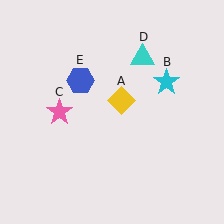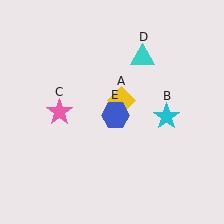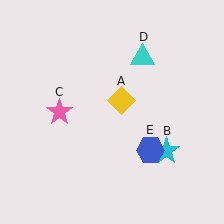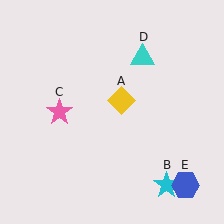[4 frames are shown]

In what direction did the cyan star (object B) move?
The cyan star (object B) moved down.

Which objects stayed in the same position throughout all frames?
Yellow diamond (object A) and pink star (object C) and cyan triangle (object D) remained stationary.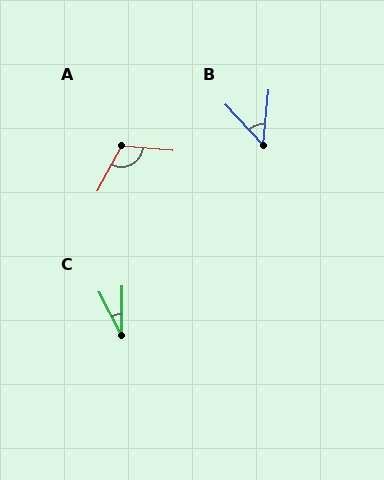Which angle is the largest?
A, at approximately 113 degrees.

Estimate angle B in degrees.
Approximately 49 degrees.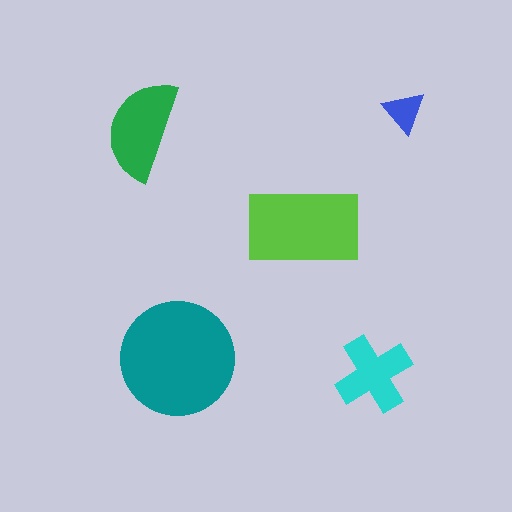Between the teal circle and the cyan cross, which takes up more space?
The teal circle.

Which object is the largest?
The teal circle.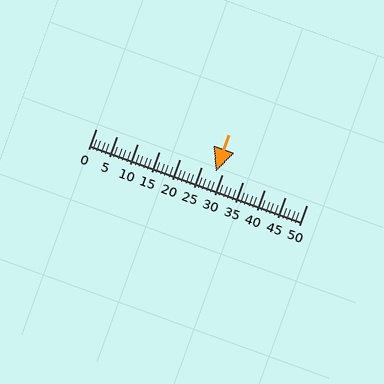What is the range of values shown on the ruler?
The ruler shows values from 0 to 50.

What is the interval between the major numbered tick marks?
The major tick marks are spaced 5 units apart.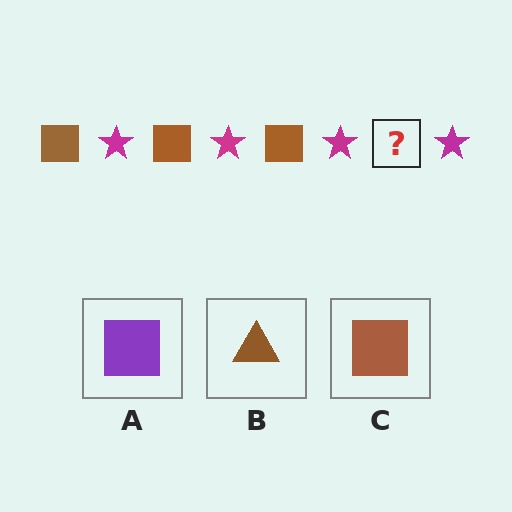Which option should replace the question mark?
Option C.